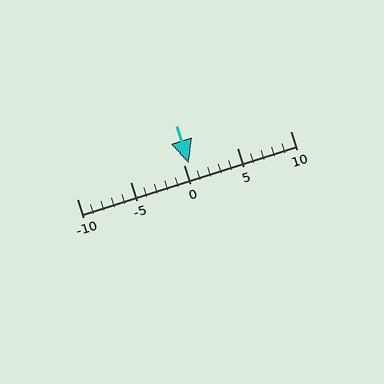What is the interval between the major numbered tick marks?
The major tick marks are spaced 5 units apart.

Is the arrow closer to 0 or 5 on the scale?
The arrow is closer to 0.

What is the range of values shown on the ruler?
The ruler shows values from -10 to 10.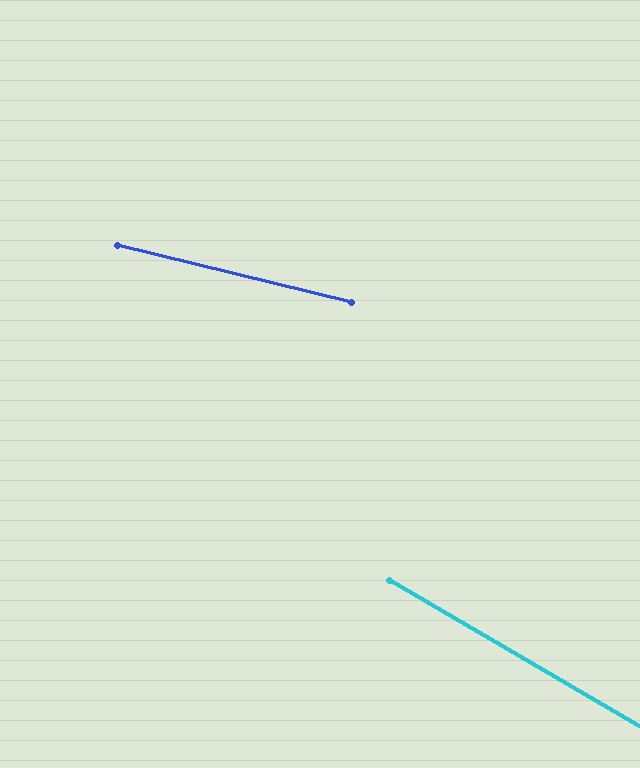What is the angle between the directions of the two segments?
Approximately 17 degrees.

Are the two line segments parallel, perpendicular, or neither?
Neither parallel nor perpendicular — they differ by about 17°.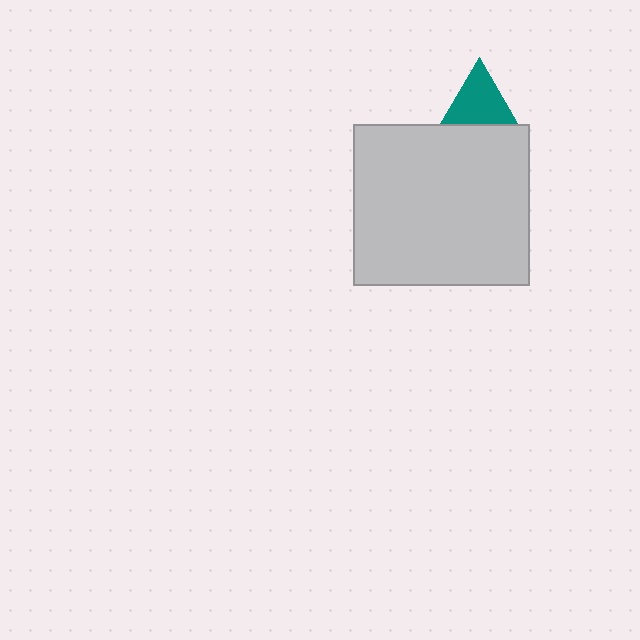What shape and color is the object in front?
The object in front is a light gray rectangle.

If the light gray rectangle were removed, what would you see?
You would see the complete teal triangle.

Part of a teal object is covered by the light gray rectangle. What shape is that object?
It is a triangle.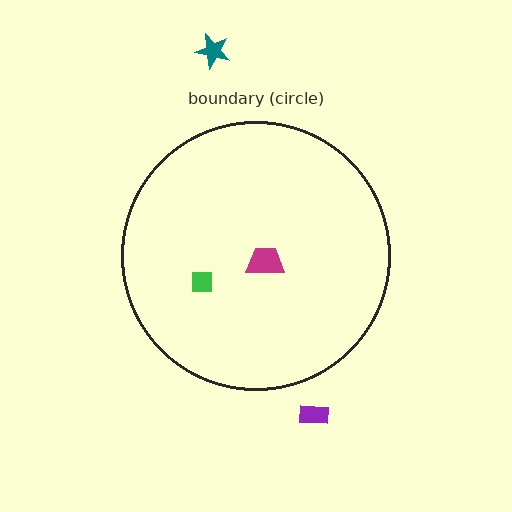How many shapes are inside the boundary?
2 inside, 2 outside.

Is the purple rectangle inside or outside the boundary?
Outside.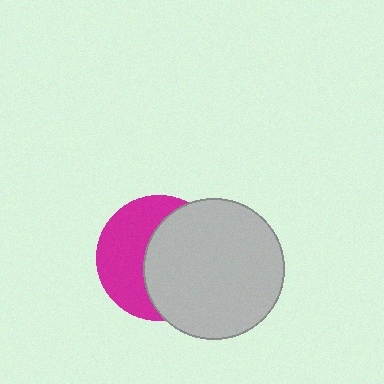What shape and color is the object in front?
The object in front is a light gray circle.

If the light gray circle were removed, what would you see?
You would see the complete magenta circle.